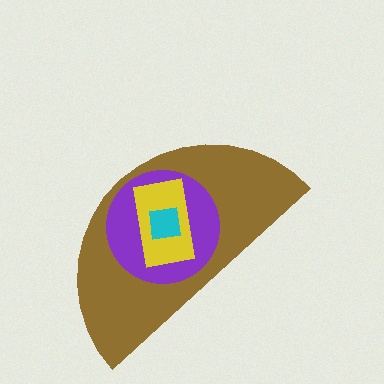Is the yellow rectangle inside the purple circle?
Yes.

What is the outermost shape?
The brown semicircle.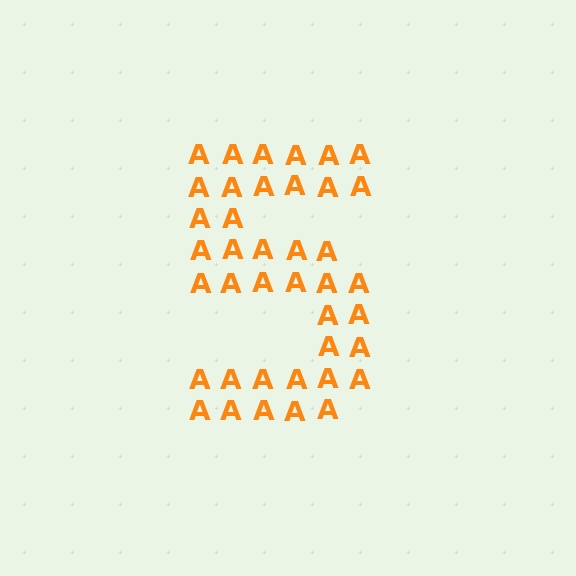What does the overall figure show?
The overall figure shows the digit 5.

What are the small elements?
The small elements are letter A's.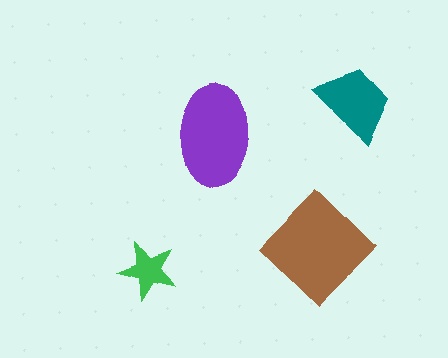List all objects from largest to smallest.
The brown diamond, the purple ellipse, the teal trapezoid, the green star.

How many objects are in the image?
There are 4 objects in the image.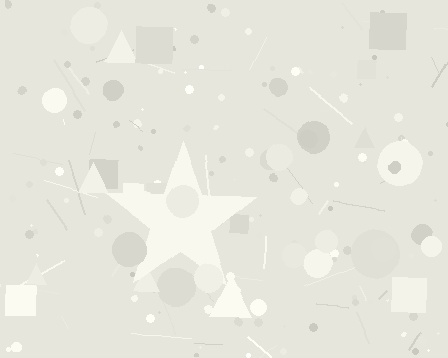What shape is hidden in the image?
A star is hidden in the image.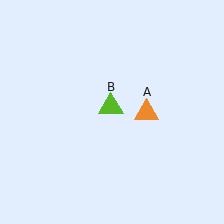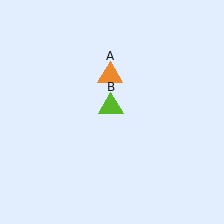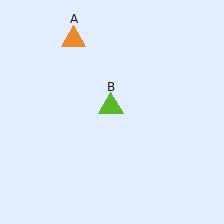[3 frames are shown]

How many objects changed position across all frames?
1 object changed position: orange triangle (object A).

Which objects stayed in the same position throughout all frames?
Lime triangle (object B) remained stationary.